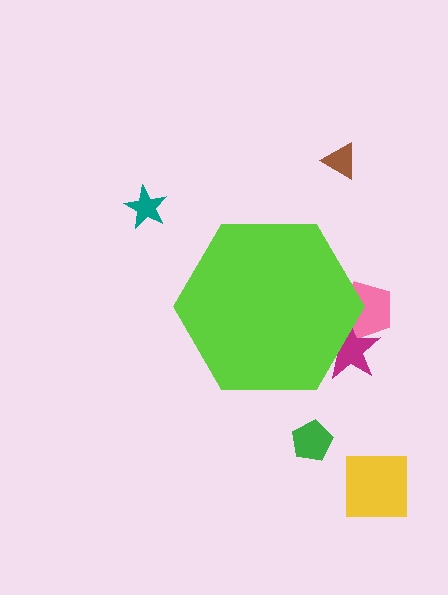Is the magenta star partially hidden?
Yes, the magenta star is partially hidden behind the lime hexagon.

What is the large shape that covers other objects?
A lime hexagon.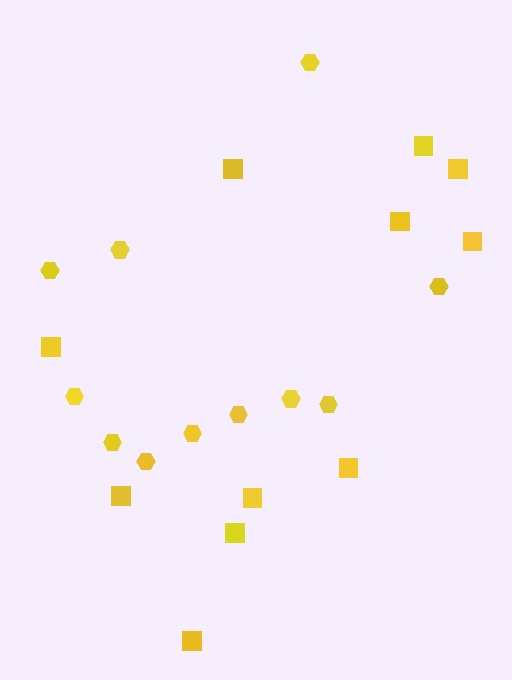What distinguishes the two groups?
There are 2 groups: one group of squares (11) and one group of hexagons (11).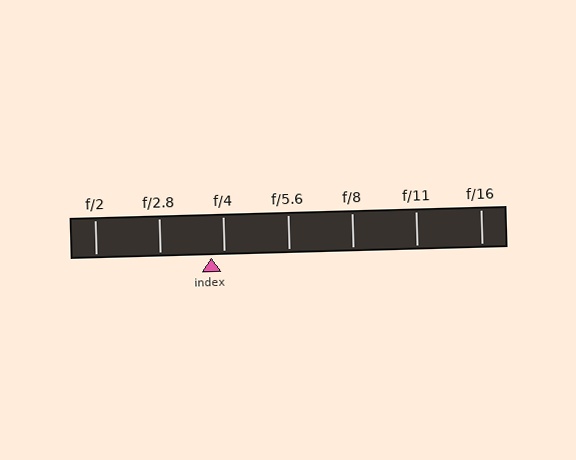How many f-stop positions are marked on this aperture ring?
There are 7 f-stop positions marked.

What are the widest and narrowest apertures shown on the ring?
The widest aperture shown is f/2 and the narrowest is f/16.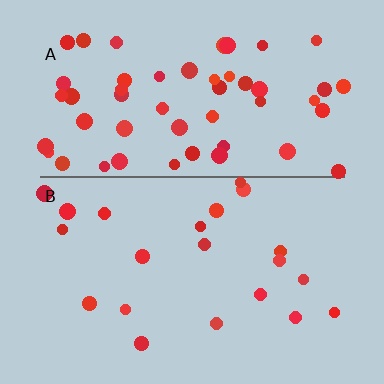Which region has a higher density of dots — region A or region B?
A (the top).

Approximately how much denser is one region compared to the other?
Approximately 2.5× — region A over region B.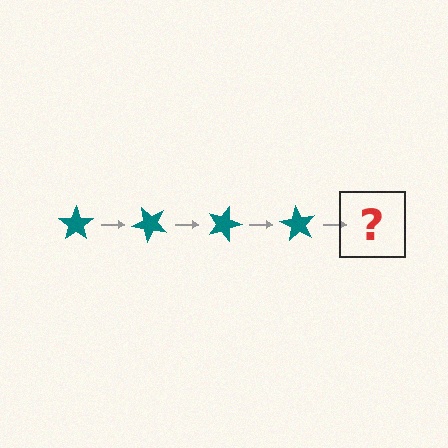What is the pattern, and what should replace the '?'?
The pattern is that the star rotates 45 degrees each step. The '?' should be a teal star rotated 180 degrees.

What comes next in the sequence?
The next element should be a teal star rotated 180 degrees.